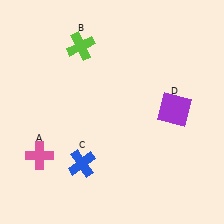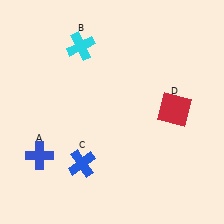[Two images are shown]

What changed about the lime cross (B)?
In Image 1, B is lime. In Image 2, it changed to cyan.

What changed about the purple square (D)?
In Image 1, D is purple. In Image 2, it changed to red.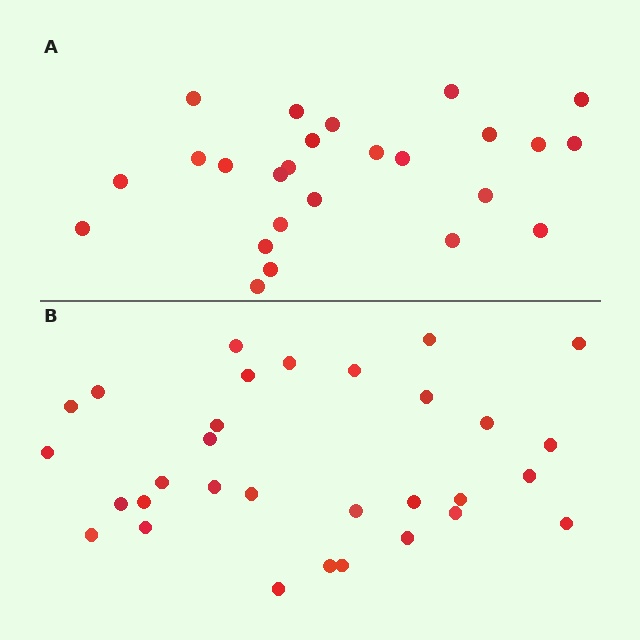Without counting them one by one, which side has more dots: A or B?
Region B (the bottom region) has more dots.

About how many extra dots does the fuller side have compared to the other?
Region B has about 6 more dots than region A.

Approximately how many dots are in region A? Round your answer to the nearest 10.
About 20 dots. (The exact count is 25, which rounds to 20.)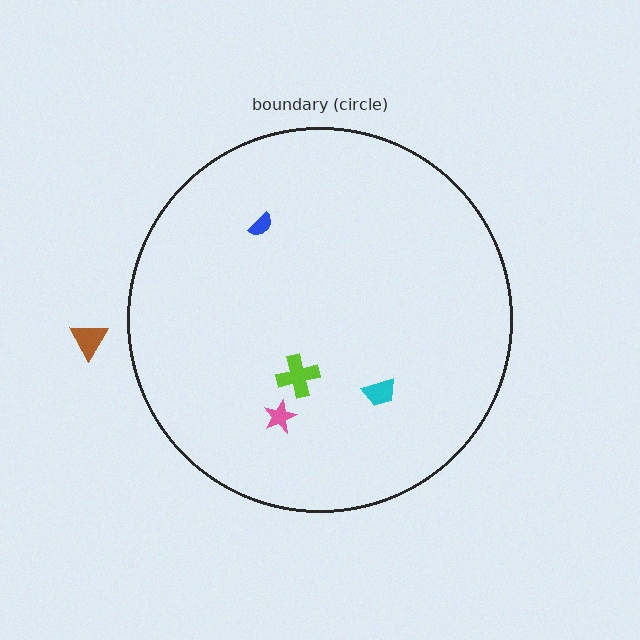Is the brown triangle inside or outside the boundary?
Outside.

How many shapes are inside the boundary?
4 inside, 1 outside.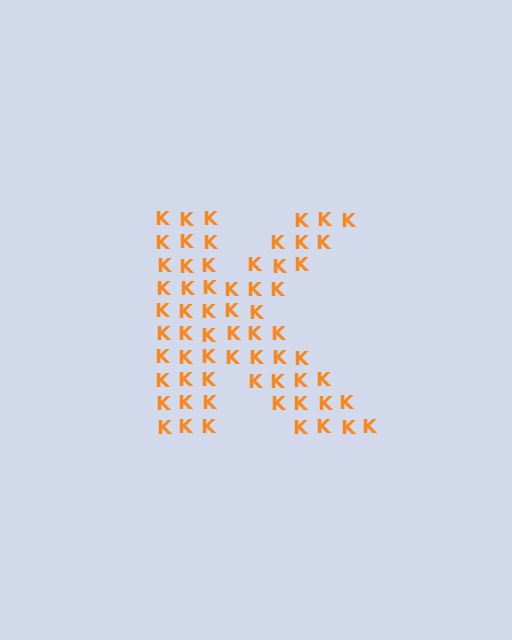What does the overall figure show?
The overall figure shows the letter K.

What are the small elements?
The small elements are letter K's.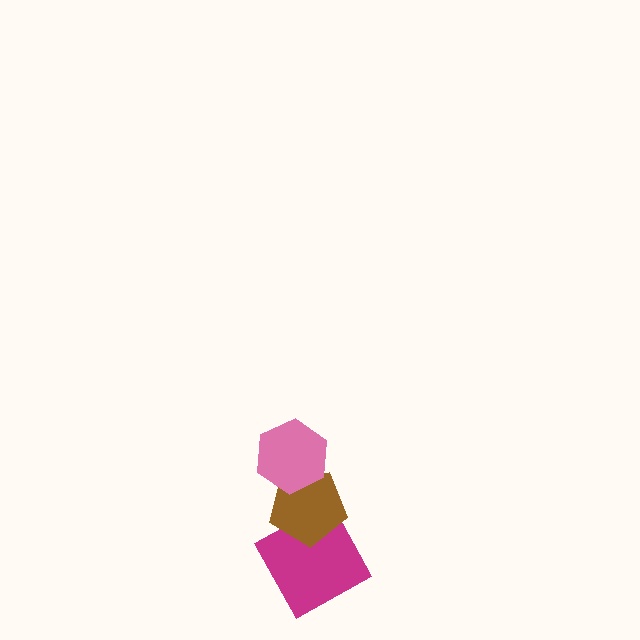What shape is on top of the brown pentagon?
The pink hexagon is on top of the brown pentagon.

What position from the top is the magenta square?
The magenta square is 3rd from the top.